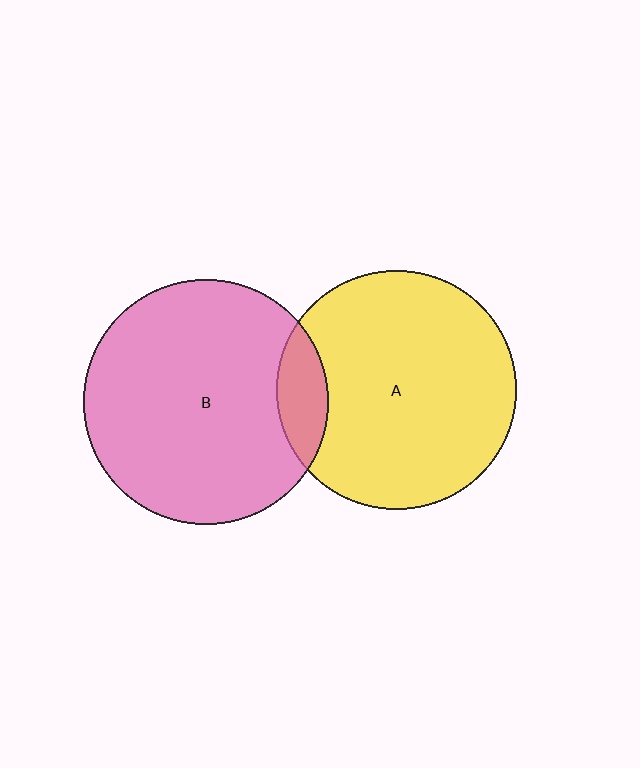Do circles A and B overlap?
Yes.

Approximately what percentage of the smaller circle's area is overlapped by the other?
Approximately 10%.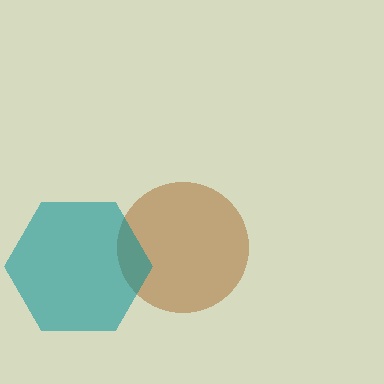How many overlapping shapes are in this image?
There are 2 overlapping shapes in the image.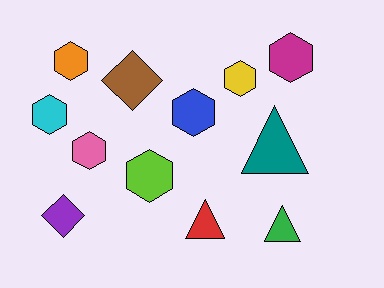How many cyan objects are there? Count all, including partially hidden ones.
There is 1 cyan object.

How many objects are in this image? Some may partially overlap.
There are 12 objects.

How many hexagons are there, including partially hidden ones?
There are 7 hexagons.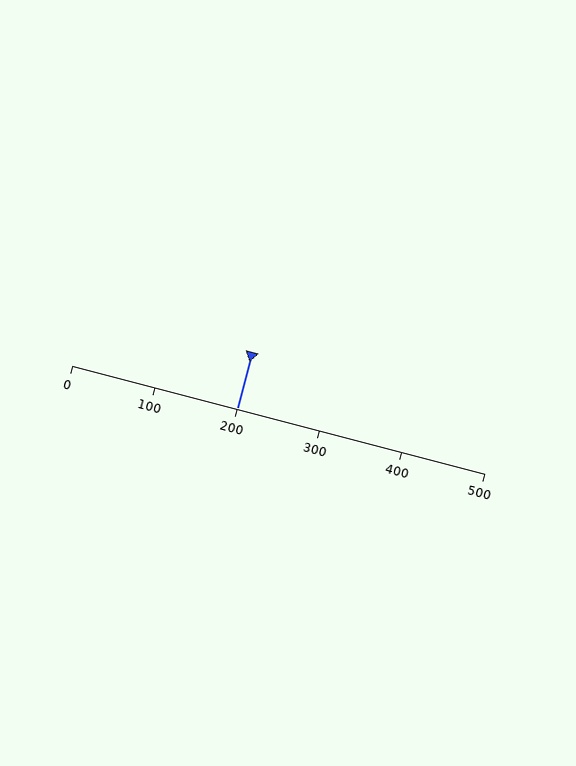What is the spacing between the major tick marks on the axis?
The major ticks are spaced 100 apart.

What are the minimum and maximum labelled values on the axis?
The axis runs from 0 to 500.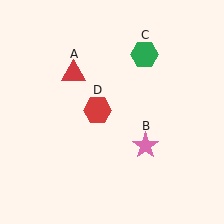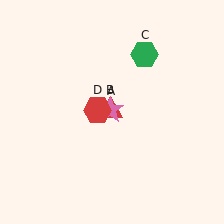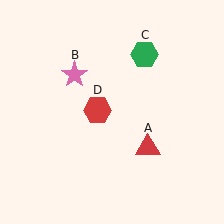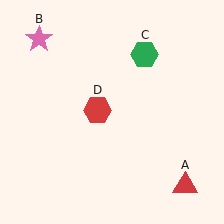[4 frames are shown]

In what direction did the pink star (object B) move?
The pink star (object B) moved up and to the left.